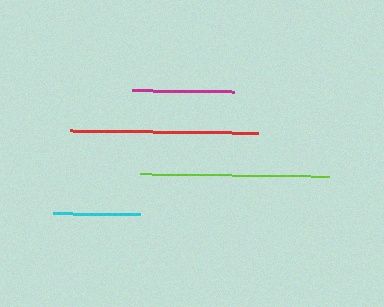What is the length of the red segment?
The red segment is approximately 187 pixels long.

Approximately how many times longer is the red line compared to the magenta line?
The red line is approximately 1.9 times the length of the magenta line.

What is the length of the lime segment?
The lime segment is approximately 189 pixels long.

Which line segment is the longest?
The lime line is the longest at approximately 189 pixels.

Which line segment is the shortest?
The cyan line is the shortest at approximately 86 pixels.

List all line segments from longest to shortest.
From longest to shortest: lime, red, magenta, cyan.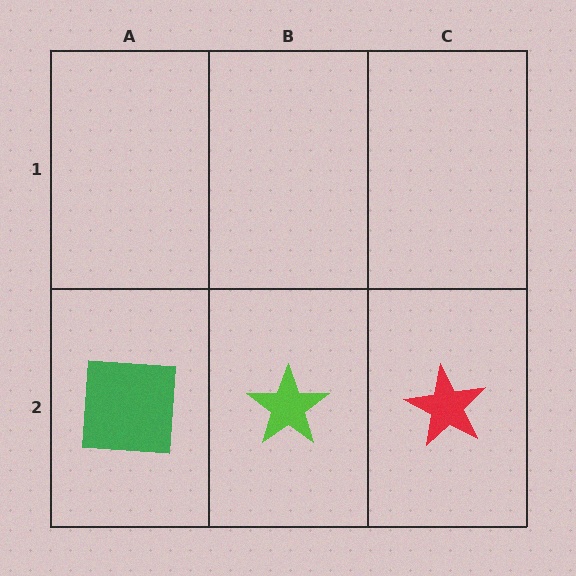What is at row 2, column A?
A green square.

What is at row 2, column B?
A lime star.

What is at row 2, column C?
A red star.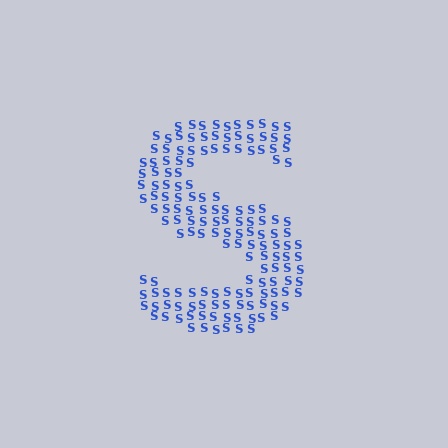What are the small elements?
The small elements are letter S's.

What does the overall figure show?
The overall figure shows the letter S.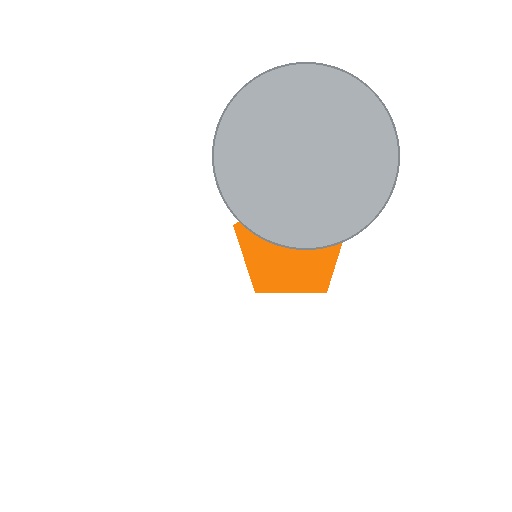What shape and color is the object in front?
The object in front is a light gray circle.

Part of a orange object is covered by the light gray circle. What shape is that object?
It is a pentagon.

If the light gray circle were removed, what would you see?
You would see the complete orange pentagon.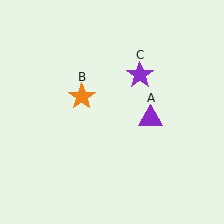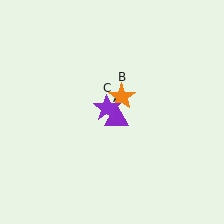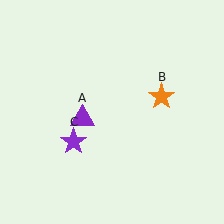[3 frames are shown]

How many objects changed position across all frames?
3 objects changed position: purple triangle (object A), orange star (object B), purple star (object C).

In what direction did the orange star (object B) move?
The orange star (object B) moved right.